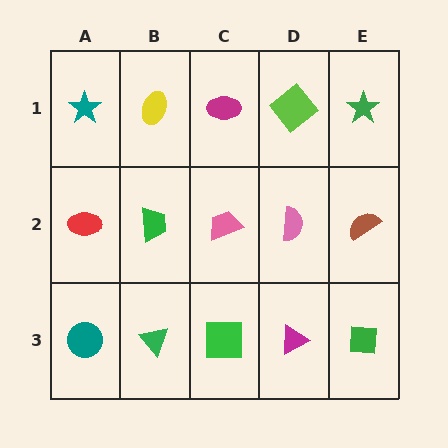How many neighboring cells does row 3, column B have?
3.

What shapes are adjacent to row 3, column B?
A green trapezoid (row 2, column B), a teal circle (row 3, column A), a green square (row 3, column C).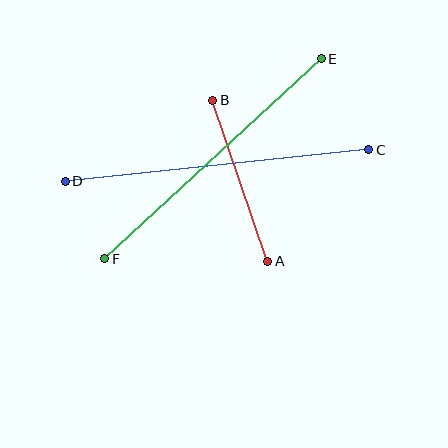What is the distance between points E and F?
The distance is approximately 295 pixels.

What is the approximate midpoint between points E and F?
The midpoint is at approximately (213, 159) pixels.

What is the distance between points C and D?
The distance is approximately 305 pixels.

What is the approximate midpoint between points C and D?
The midpoint is at approximately (217, 166) pixels.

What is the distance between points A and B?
The distance is approximately 170 pixels.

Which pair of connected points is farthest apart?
Points C and D are farthest apart.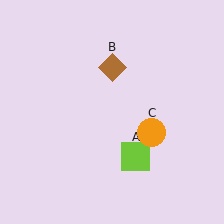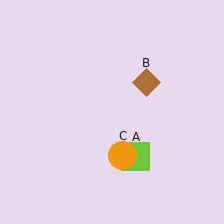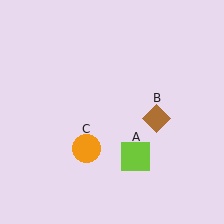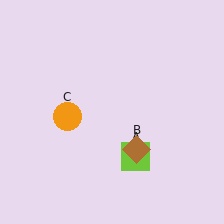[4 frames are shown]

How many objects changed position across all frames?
2 objects changed position: brown diamond (object B), orange circle (object C).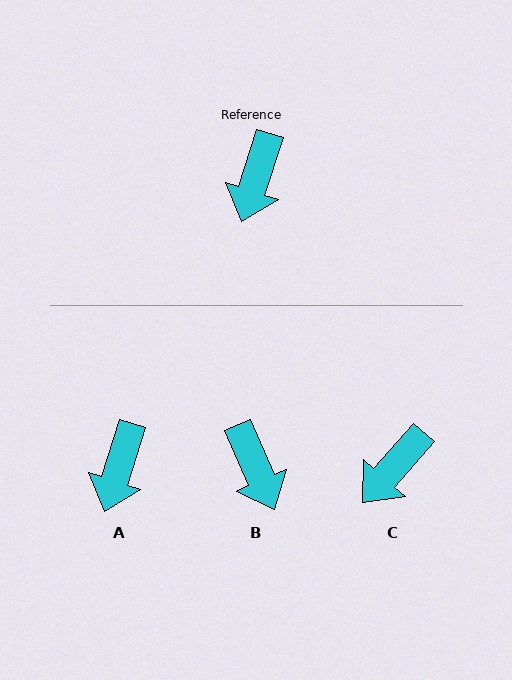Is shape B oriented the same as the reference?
No, it is off by about 42 degrees.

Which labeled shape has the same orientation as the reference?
A.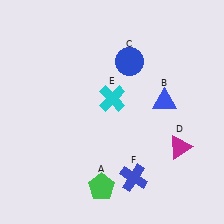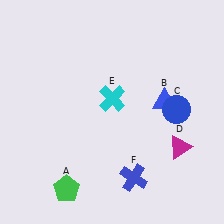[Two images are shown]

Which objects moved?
The objects that moved are: the green pentagon (A), the blue circle (C).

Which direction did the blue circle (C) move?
The blue circle (C) moved right.